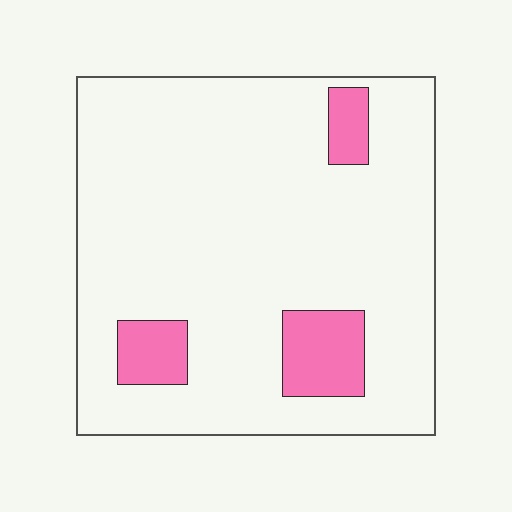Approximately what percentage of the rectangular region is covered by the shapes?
Approximately 10%.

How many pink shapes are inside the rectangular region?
3.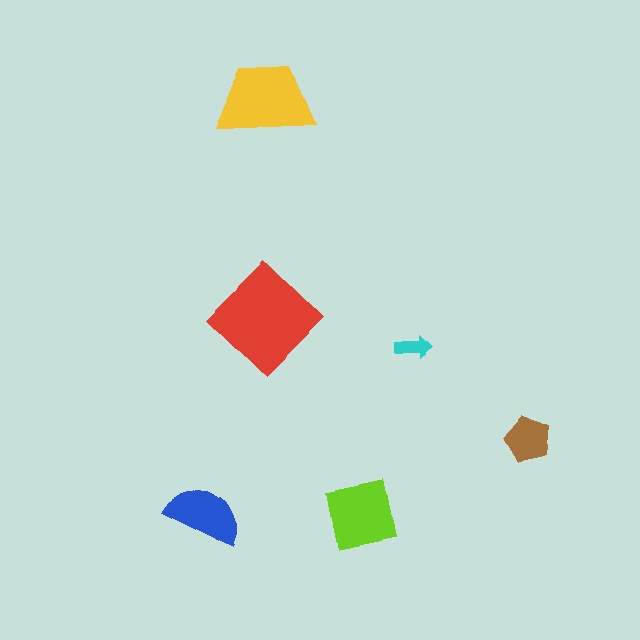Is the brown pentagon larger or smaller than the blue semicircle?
Smaller.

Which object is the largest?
The red diamond.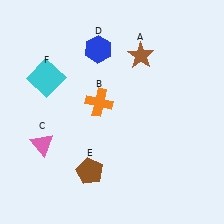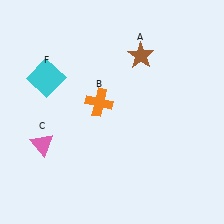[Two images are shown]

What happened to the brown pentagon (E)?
The brown pentagon (E) was removed in Image 2. It was in the bottom-left area of Image 1.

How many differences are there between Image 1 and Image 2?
There are 2 differences between the two images.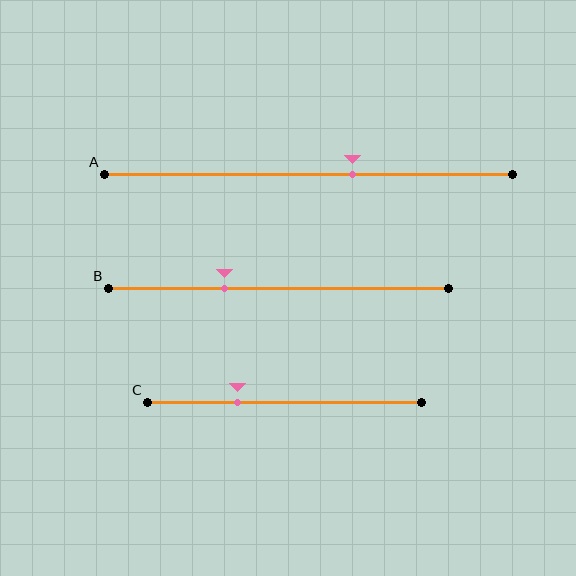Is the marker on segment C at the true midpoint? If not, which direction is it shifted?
No, the marker on segment C is shifted to the left by about 17% of the segment length.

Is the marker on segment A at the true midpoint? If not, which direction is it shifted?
No, the marker on segment A is shifted to the right by about 11% of the segment length.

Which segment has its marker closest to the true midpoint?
Segment A has its marker closest to the true midpoint.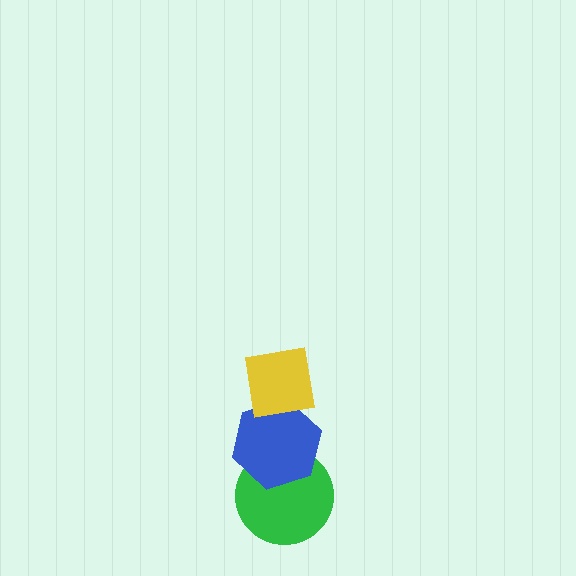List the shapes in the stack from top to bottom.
From top to bottom: the yellow square, the blue hexagon, the green circle.